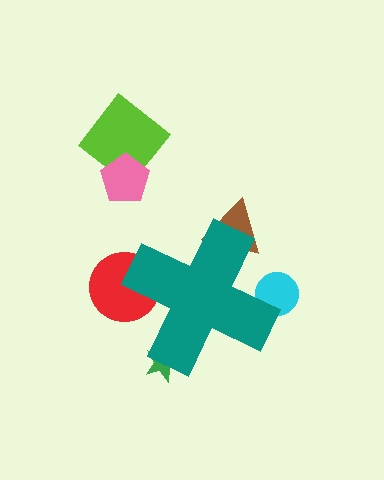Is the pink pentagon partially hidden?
No, the pink pentagon is fully visible.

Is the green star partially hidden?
Yes, the green star is partially hidden behind the teal cross.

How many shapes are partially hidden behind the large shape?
4 shapes are partially hidden.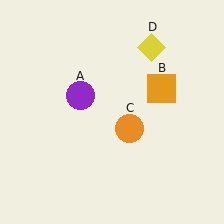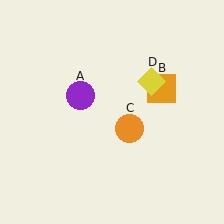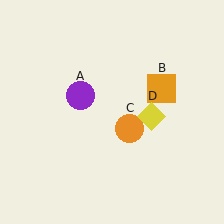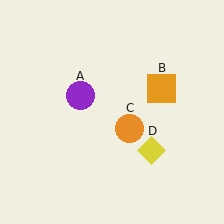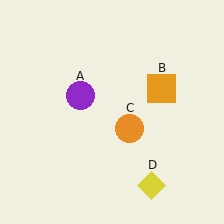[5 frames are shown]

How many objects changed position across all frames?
1 object changed position: yellow diamond (object D).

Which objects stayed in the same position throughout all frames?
Purple circle (object A) and orange square (object B) and orange circle (object C) remained stationary.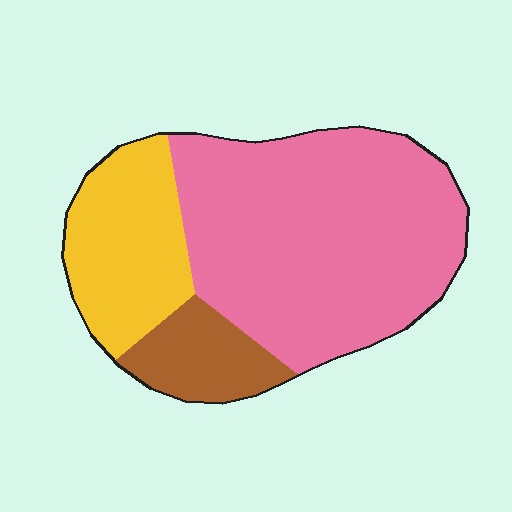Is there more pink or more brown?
Pink.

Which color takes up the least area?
Brown, at roughly 15%.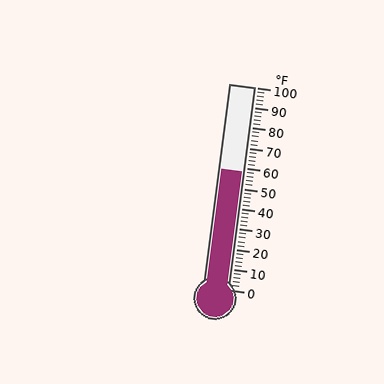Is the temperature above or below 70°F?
The temperature is below 70°F.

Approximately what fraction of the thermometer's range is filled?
The thermometer is filled to approximately 60% of its range.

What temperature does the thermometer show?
The thermometer shows approximately 58°F.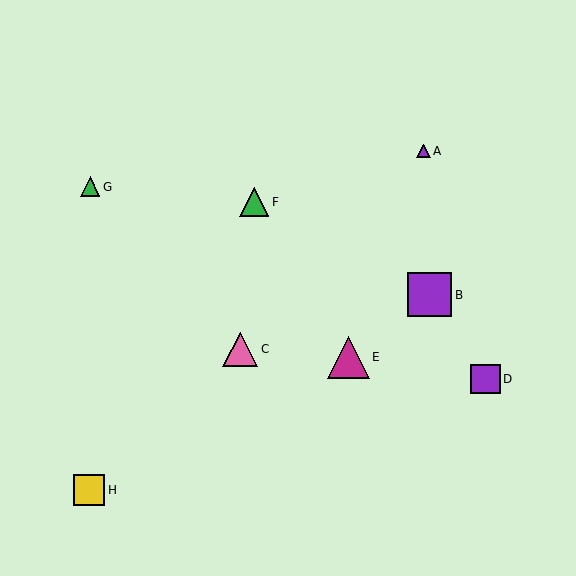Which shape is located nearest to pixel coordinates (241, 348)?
The pink triangle (labeled C) at (240, 349) is nearest to that location.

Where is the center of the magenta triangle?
The center of the magenta triangle is at (348, 357).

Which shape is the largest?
The purple square (labeled B) is the largest.